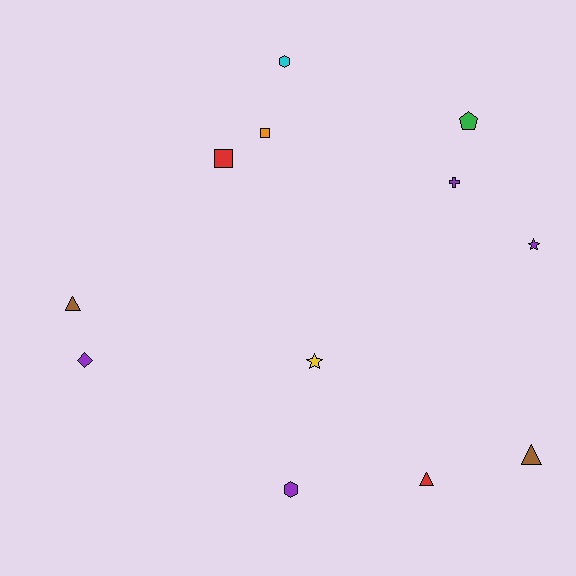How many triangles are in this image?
There are 3 triangles.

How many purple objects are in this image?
There are 4 purple objects.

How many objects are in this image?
There are 12 objects.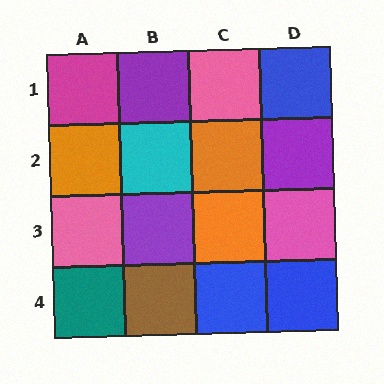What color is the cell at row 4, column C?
Blue.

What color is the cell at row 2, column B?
Cyan.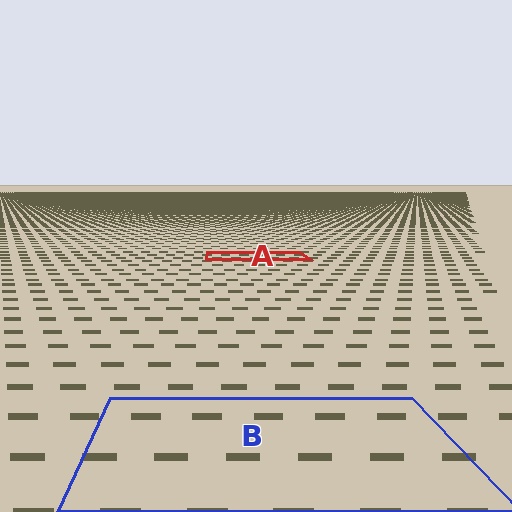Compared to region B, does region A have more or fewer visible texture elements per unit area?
Region A has more texture elements per unit area — they are packed more densely because it is farther away.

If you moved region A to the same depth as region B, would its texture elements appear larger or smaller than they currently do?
They would appear larger. At a closer depth, the same texture elements are projected at a bigger on-screen size.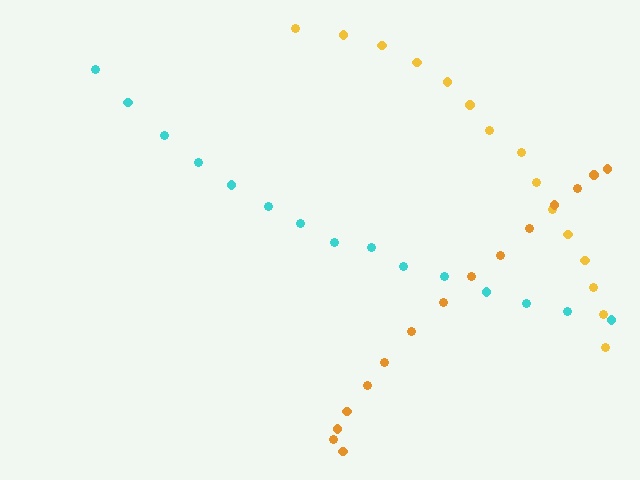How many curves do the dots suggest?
There are 3 distinct paths.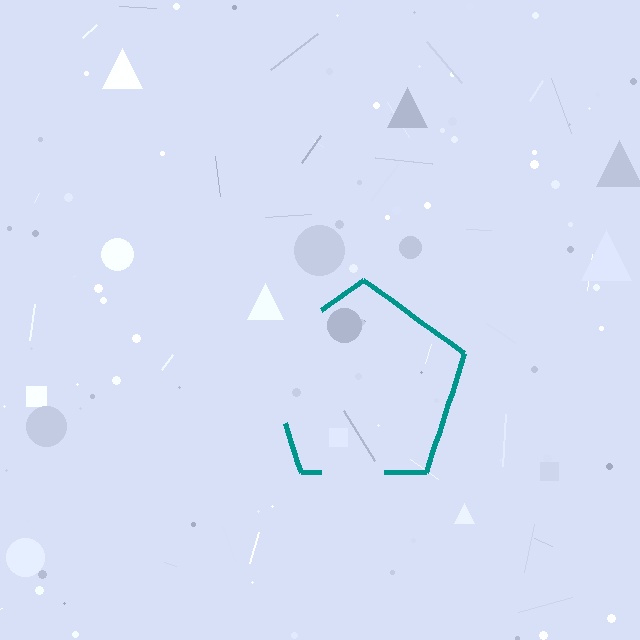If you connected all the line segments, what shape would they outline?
They would outline a pentagon.